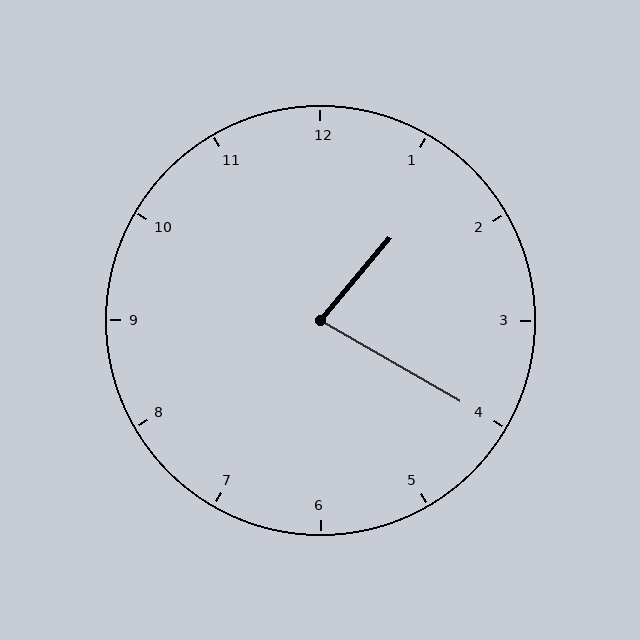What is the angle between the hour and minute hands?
Approximately 80 degrees.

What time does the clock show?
1:20.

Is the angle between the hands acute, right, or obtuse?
It is acute.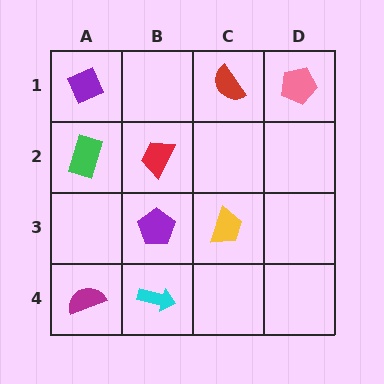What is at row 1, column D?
A pink pentagon.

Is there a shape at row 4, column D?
No, that cell is empty.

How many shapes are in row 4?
2 shapes.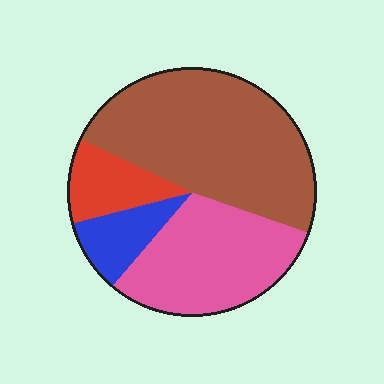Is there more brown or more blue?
Brown.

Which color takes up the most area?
Brown, at roughly 50%.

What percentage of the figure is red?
Red takes up less than a quarter of the figure.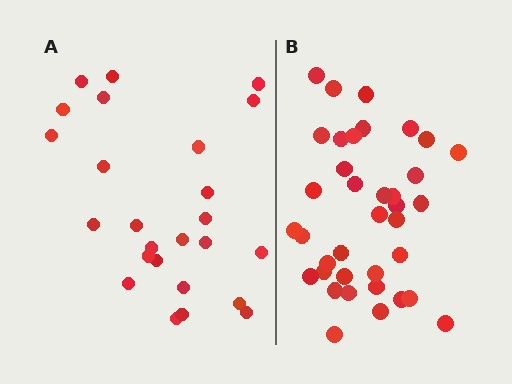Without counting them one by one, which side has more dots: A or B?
Region B (the right region) has more dots.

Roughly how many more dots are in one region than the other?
Region B has roughly 12 or so more dots than region A.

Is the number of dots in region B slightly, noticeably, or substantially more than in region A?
Region B has substantially more. The ratio is roughly 1.5 to 1.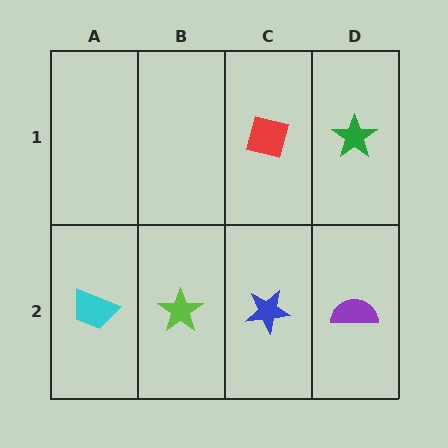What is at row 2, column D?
A purple semicircle.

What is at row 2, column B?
A lime star.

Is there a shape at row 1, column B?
No, that cell is empty.